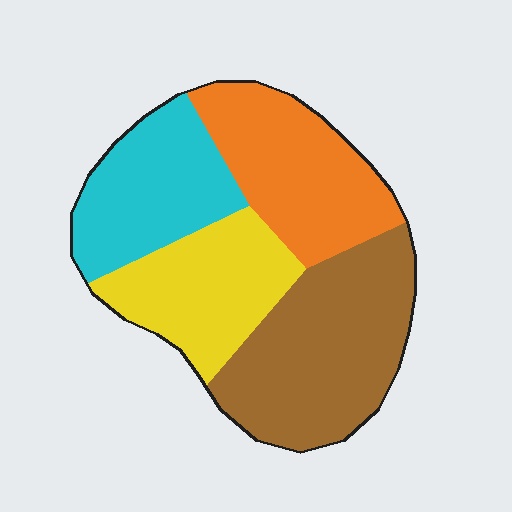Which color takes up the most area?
Brown, at roughly 35%.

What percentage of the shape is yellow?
Yellow takes up about one fifth (1/5) of the shape.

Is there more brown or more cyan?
Brown.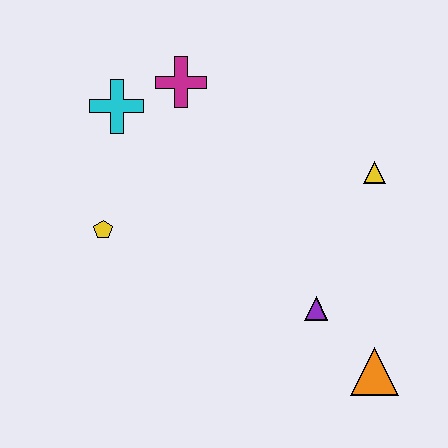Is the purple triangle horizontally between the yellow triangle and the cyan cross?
Yes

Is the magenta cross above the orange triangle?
Yes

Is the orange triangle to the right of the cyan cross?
Yes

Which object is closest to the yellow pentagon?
The cyan cross is closest to the yellow pentagon.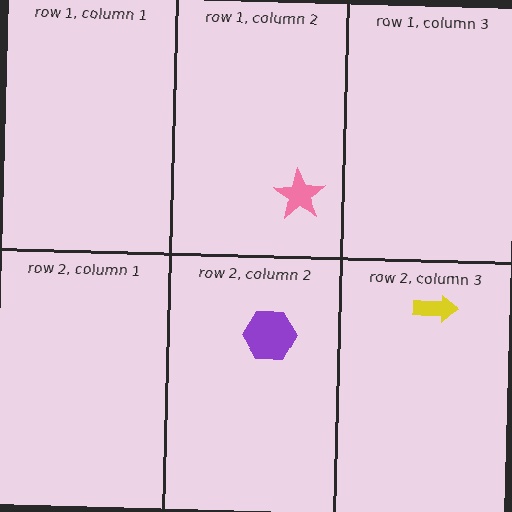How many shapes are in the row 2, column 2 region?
1.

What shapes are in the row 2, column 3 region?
The yellow arrow.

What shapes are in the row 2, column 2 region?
The purple hexagon.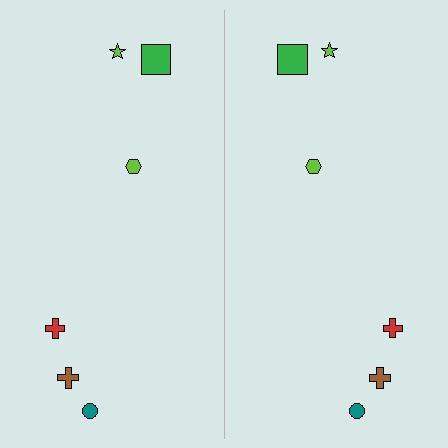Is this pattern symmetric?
Yes, this pattern has bilateral (reflection) symmetry.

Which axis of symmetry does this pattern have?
The pattern has a vertical axis of symmetry running through the center of the image.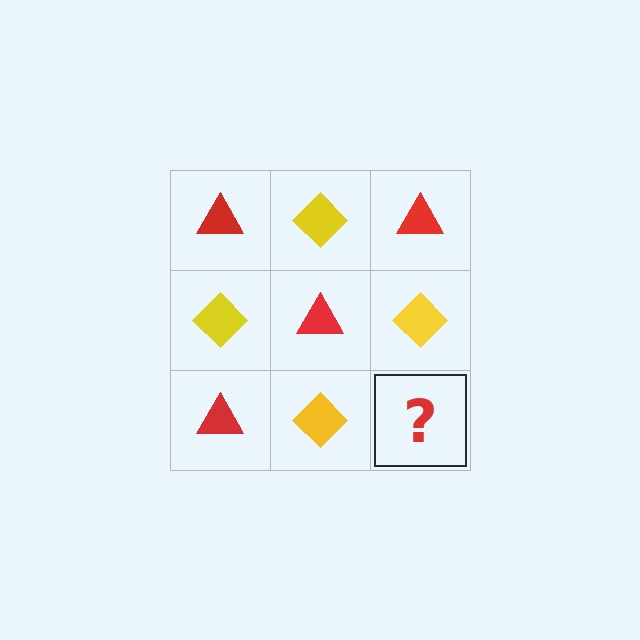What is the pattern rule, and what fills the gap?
The rule is that it alternates red triangle and yellow diamond in a checkerboard pattern. The gap should be filled with a red triangle.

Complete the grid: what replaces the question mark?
The question mark should be replaced with a red triangle.